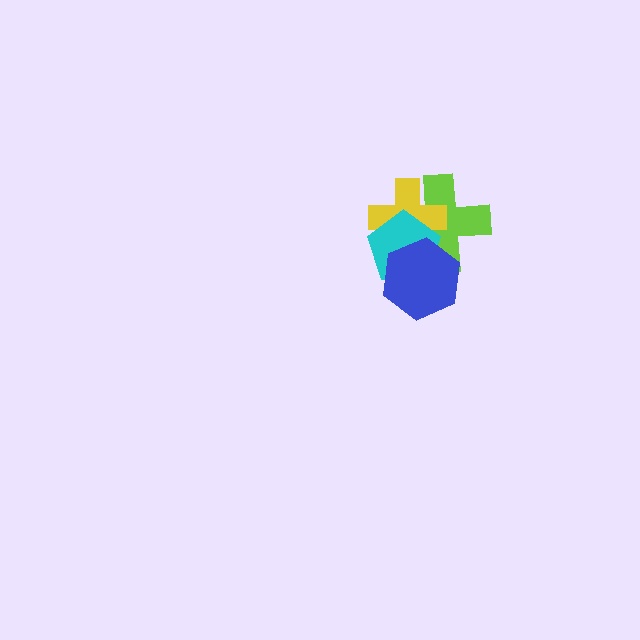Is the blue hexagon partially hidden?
No, no other shape covers it.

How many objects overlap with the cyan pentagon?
3 objects overlap with the cyan pentagon.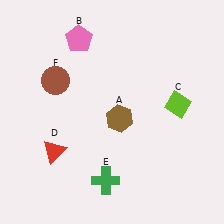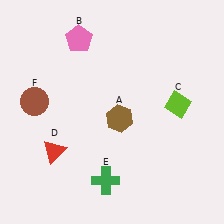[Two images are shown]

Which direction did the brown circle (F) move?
The brown circle (F) moved left.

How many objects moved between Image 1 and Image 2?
1 object moved between the two images.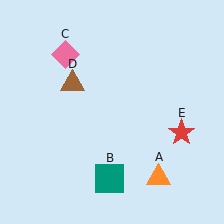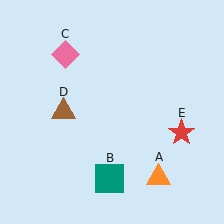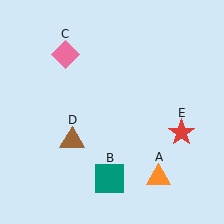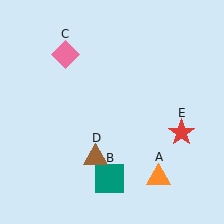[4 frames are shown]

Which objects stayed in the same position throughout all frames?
Orange triangle (object A) and teal square (object B) and pink diamond (object C) and red star (object E) remained stationary.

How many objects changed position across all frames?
1 object changed position: brown triangle (object D).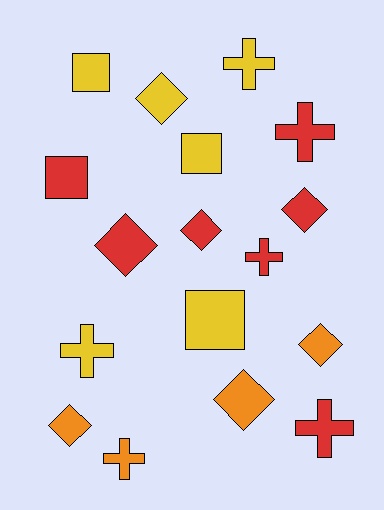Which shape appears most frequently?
Diamond, with 7 objects.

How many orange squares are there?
There are no orange squares.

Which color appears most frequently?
Red, with 7 objects.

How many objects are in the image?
There are 17 objects.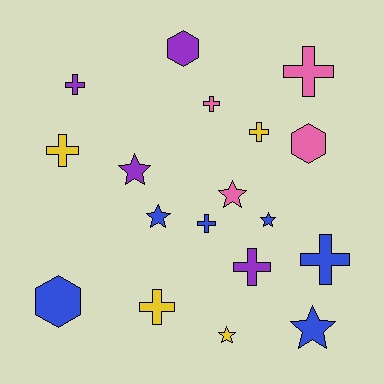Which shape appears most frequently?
Cross, with 9 objects.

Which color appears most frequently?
Blue, with 6 objects.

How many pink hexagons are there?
There is 1 pink hexagon.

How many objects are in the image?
There are 18 objects.